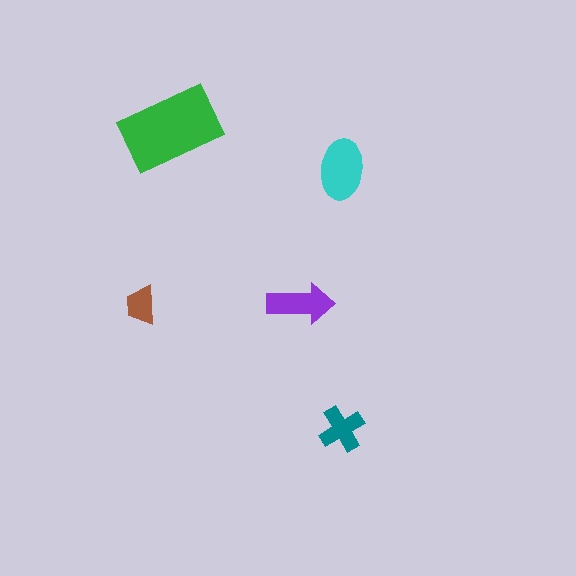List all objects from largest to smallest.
The green rectangle, the cyan ellipse, the purple arrow, the teal cross, the brown trapezoid.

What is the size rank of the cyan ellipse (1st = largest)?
2nd.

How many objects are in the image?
There are 5 objects in the image.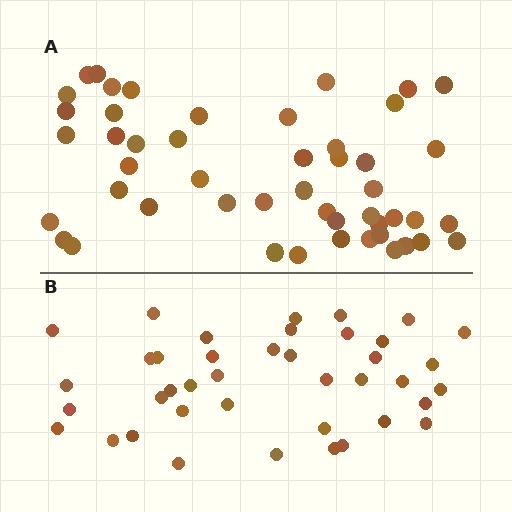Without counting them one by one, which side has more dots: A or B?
Region A (the top region) has more dots.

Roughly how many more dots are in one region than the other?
Region A has roughly 8 or so more dots than region B.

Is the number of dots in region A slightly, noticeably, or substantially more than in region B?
Region A has only slightly more — the two regions are fairly close. The ratio is roughly 1.2 to 1.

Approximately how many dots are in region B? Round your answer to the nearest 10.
About 40 dots.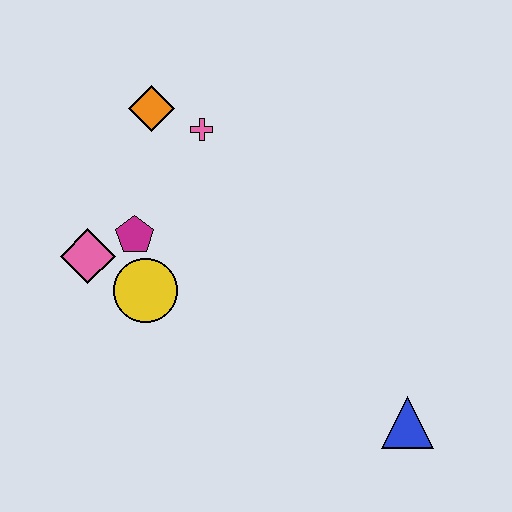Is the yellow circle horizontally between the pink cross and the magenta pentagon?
Yes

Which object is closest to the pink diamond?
The magenta pentagon is closest to the pink diamond.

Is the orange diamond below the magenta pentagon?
No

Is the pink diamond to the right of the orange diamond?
No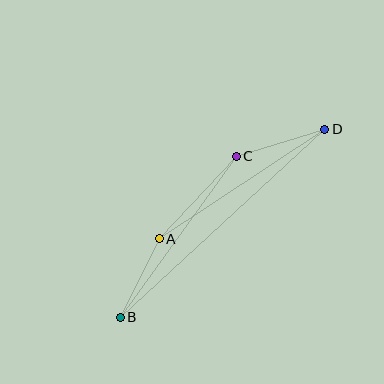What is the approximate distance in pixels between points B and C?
The distance between B and C is approximately 199 pixels.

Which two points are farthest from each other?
Points B and D are farthest from each other.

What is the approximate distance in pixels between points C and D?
The distance between C and D is approximately 92 pixels.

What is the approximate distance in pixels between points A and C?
The distance between A and C is approximately 113 pixels.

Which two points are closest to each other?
Points A and B are closest to each other.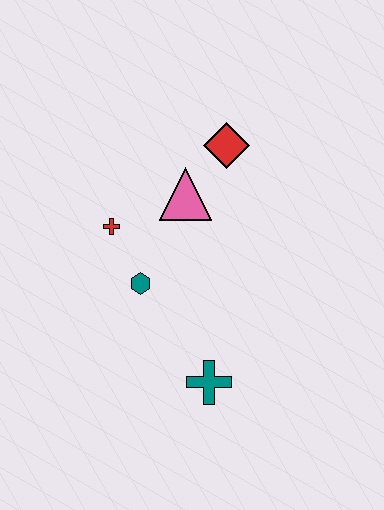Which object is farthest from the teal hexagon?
The red diamond is farthest from the teal hexagon.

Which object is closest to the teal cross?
The teal hexagon is closest to the teal cross.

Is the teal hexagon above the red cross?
No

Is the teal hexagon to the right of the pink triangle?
No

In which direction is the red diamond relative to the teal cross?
The red diamond is above the teal cross.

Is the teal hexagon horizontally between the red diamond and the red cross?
Yes